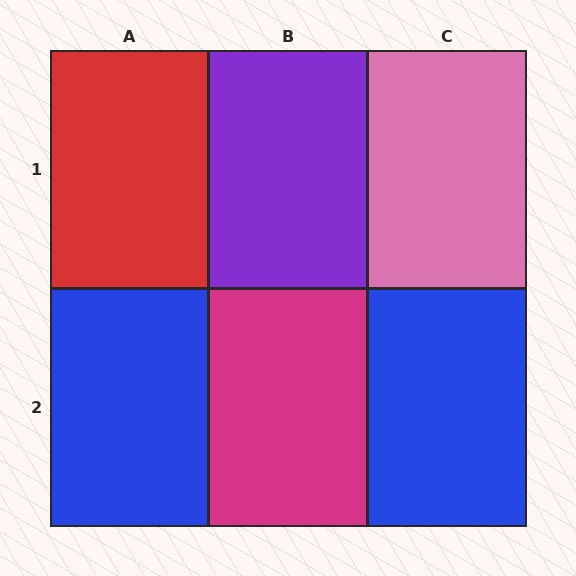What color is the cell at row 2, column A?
Blue.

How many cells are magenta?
1 cell is magenta.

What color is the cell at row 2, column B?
Magenta.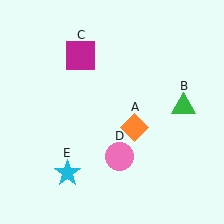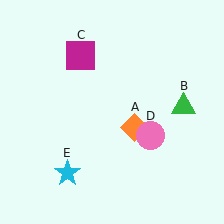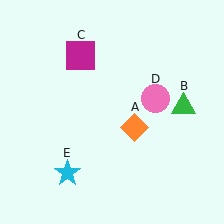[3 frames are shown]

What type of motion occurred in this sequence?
The pink circle (object D) rotated counterclockwise around the center of the scene.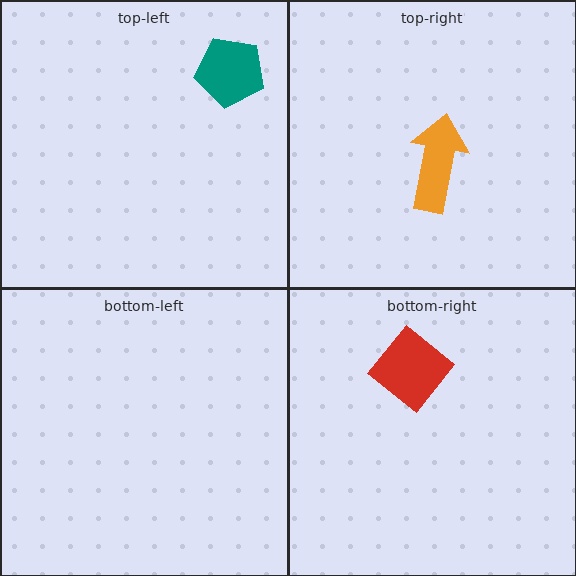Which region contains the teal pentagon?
The top-left region.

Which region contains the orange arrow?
The top-right region.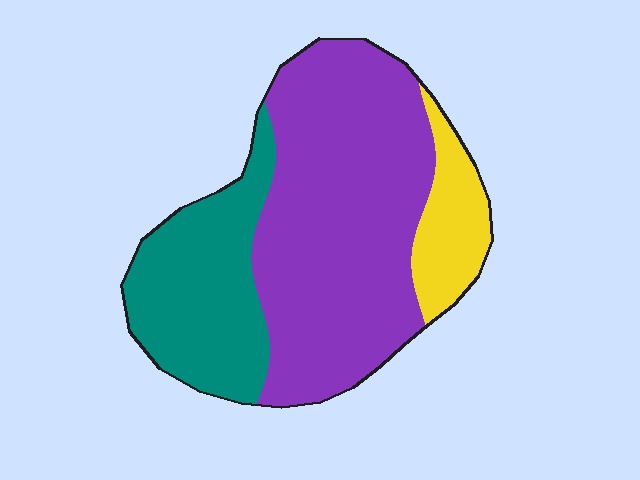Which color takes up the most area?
Purple, at roughly 60%.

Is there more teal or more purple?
Purple.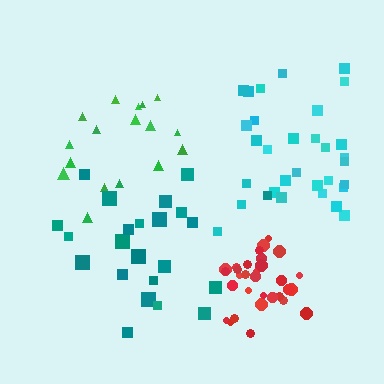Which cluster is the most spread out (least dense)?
Teal.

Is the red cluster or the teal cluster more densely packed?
Red.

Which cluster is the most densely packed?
Red.